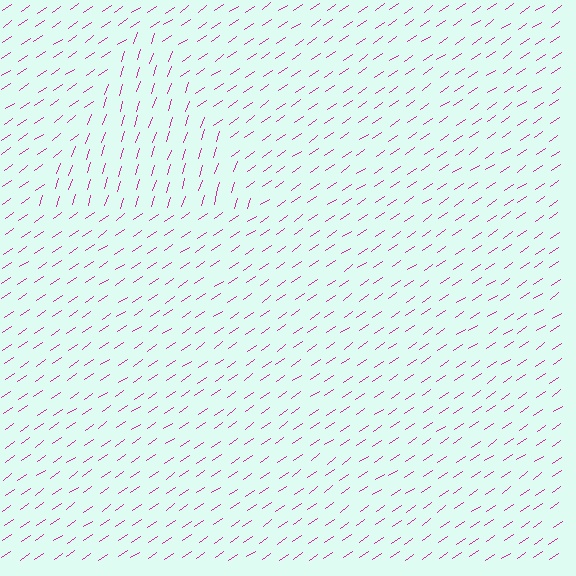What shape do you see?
I see a triangle.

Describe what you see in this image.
The image is filled with small magenta line segments. A triangle region in the image has lines oriented differently from the surrounding lines, creating a visible texture boundary.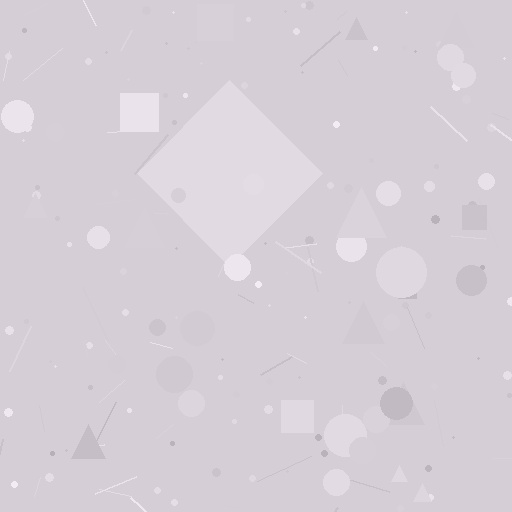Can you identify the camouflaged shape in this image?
The camouflaged shape is a diamond.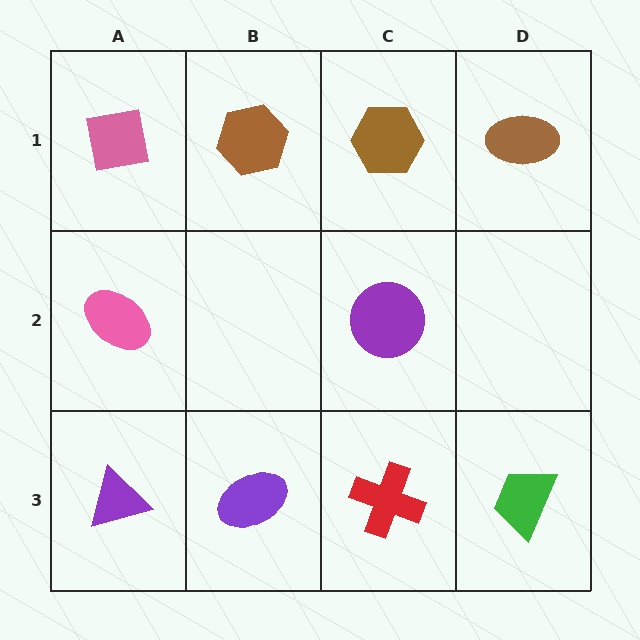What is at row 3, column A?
A purple triangle.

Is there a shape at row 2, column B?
No, that cell is empty.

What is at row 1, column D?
A brown ellipse.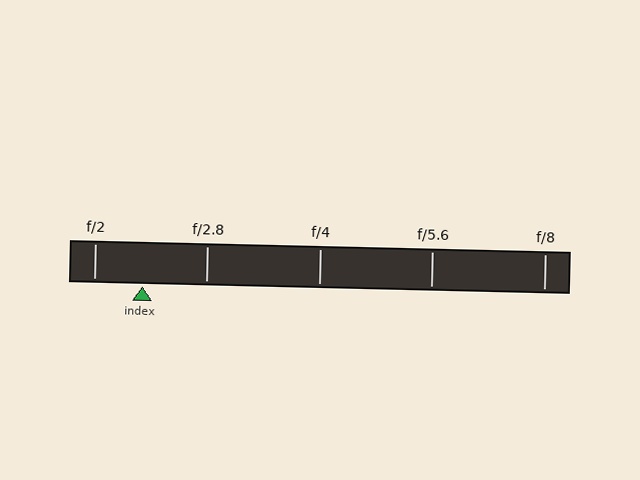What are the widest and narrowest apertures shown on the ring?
The widest aperture shown is f/2 and the narrowest is f/8.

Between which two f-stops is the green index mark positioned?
The index mark is between f/2 and f/2.8.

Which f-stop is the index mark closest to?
The index mark is closest to f/2.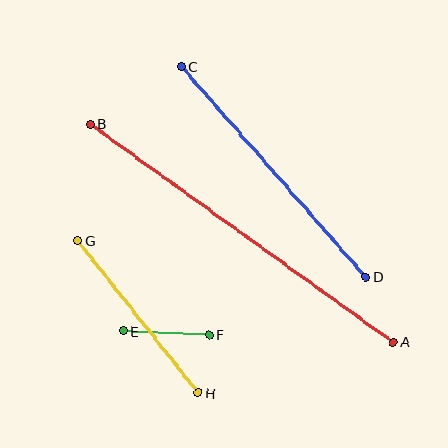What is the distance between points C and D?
The distance is approximately 279 pixels.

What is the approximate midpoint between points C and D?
The midpoint is at approximately (274, 172) pixels.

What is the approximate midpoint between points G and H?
The midpoint is at approximately (138, 317) pixels.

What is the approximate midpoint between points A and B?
The midpoint is at approximately (242, 233) pixels.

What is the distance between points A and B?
The distance is approximately 373 pixels.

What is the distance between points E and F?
The distance is approximately 86 pixels.